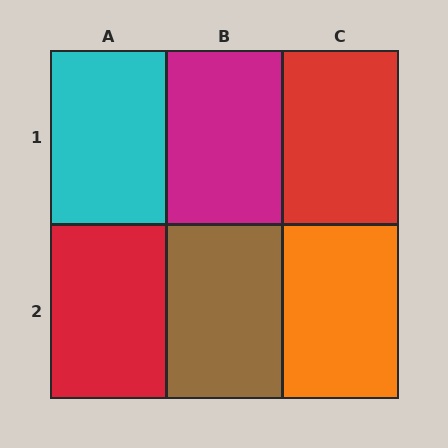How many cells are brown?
1 cell is brown.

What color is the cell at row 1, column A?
Cyan.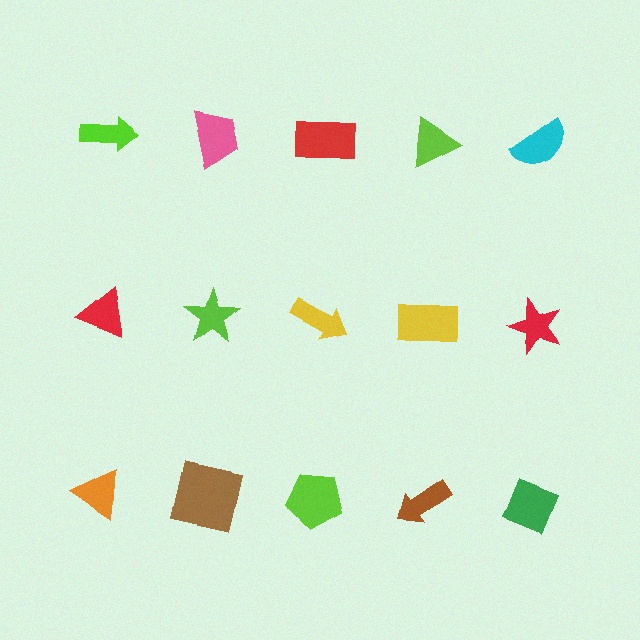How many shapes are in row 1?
5 shapes.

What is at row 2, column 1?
A red triangle.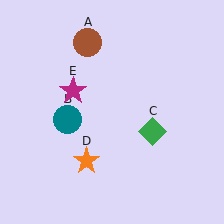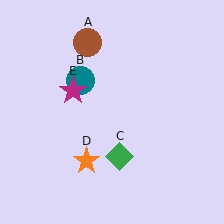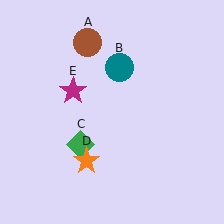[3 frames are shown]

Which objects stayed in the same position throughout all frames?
Brown circle (object A) and orange star (object D) and magenta star (object E) remained stationary.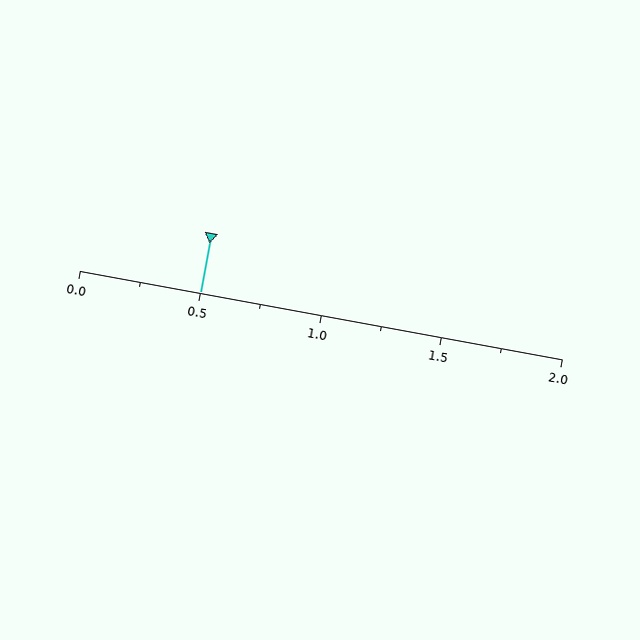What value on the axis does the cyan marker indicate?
The marker indicates approximately 0.5.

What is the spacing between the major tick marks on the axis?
The major ticks are spaced 0.5 apart.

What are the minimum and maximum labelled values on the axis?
The axis runs from 0.0 to 2.0.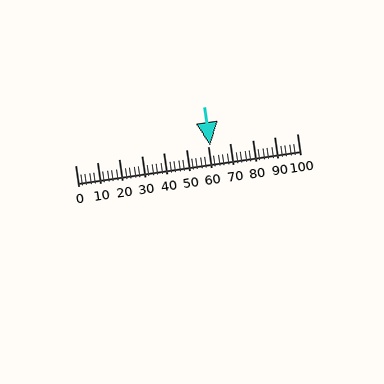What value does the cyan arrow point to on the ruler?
The cyan arrow points to approximately 61.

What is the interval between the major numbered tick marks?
The major tick marks are spaced 10 units apart.